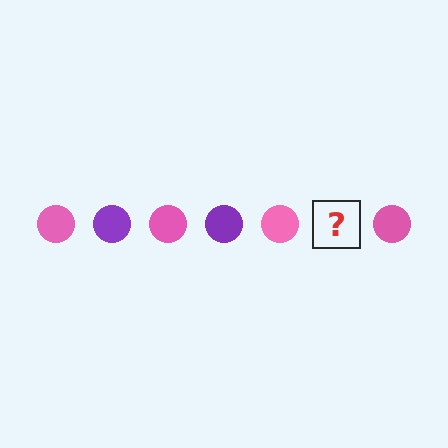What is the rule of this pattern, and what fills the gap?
The rule is that the pattern cycles through pink, purple circles. The gap should be filled with a purple circle.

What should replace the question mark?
The question mark should be replaced with a purple circle.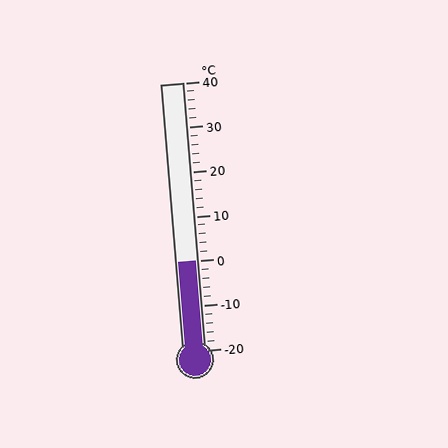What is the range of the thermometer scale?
The thermometer scale ranges from -20°C to 40°C.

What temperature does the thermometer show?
The thermometer shows approximately 0°C.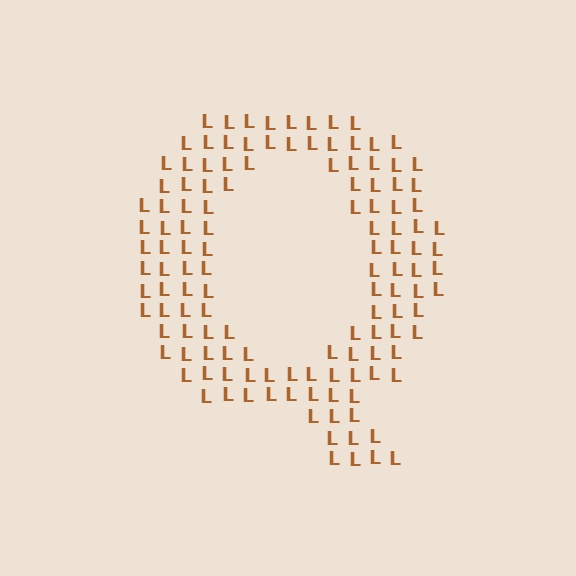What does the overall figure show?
The overall figure shows the letter Q.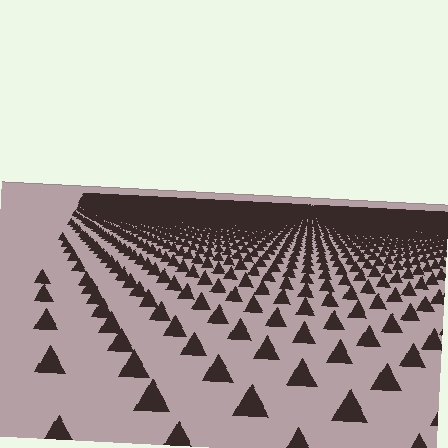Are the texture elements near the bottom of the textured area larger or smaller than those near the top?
Larger. Near the bottom, elements are closer to the viewer and appear at a bigger on-screen size.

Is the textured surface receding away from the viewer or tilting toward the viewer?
The surface is receding away from the viewer. Texture elements get smaller and denser toward the top.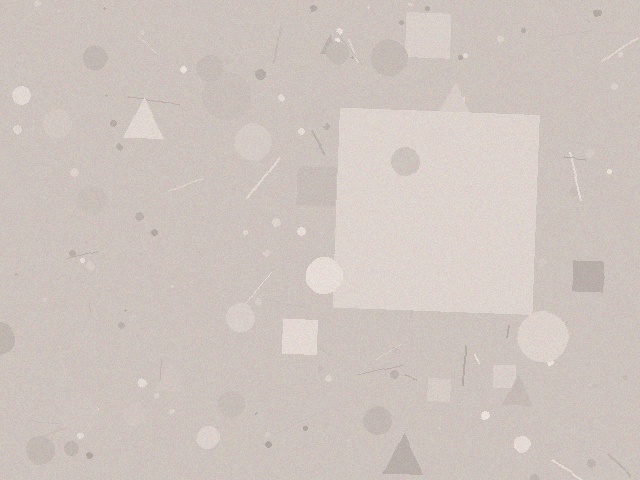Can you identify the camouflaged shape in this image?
The camouflaged shape is a square.